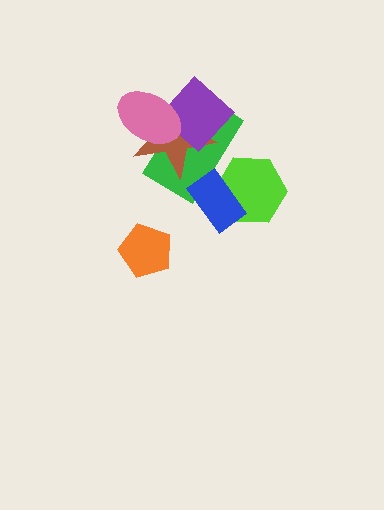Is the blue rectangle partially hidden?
No, no other shape covers it.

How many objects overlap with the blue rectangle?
2 objects overlap with the blue rectangle.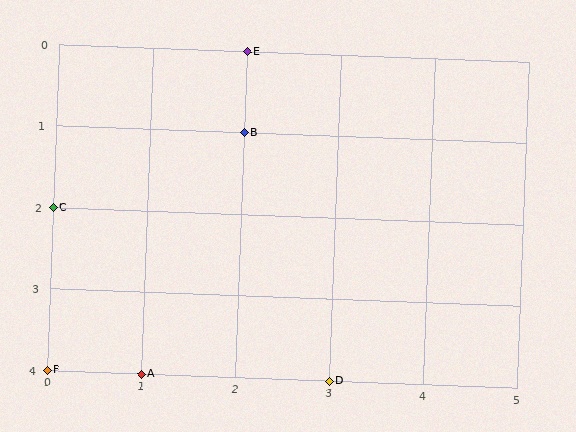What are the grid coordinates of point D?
Point D is at grid coordinates (3, 4).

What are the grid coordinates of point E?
Point E is at grid coordinates (2, 0).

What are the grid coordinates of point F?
Point F is at grid coordinates (0, 4).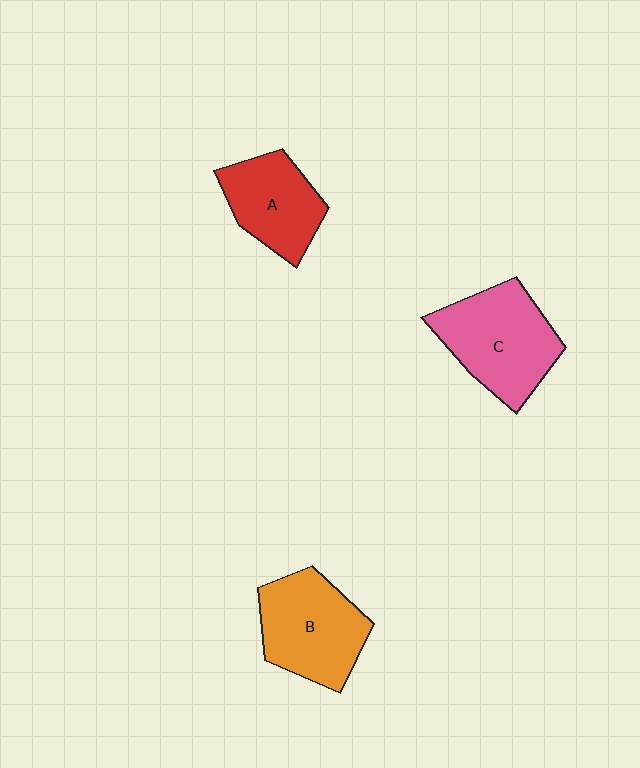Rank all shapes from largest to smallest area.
From largest to smallest: C (pink), B (orange), A (red).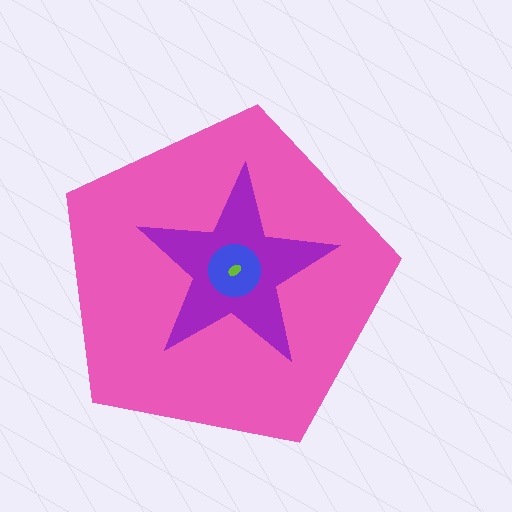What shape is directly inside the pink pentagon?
The purple star.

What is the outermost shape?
The pink pentagon.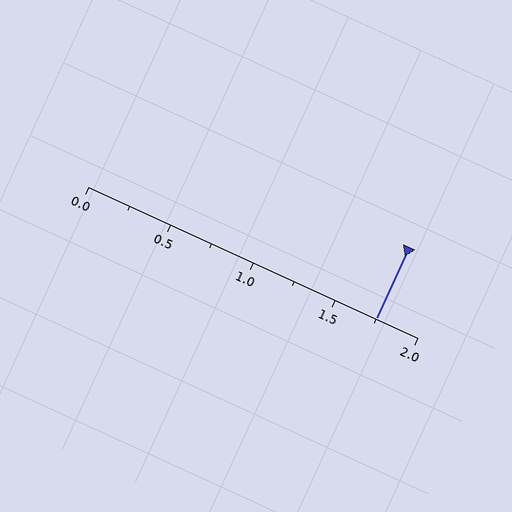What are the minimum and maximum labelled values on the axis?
The axis runs from 0.0 to 2.0.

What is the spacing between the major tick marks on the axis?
The major ticks are spaced 0.5 apart.